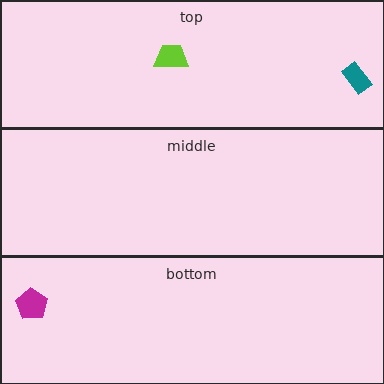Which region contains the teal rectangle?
The top region.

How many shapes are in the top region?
2.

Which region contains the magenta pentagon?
The bottom region.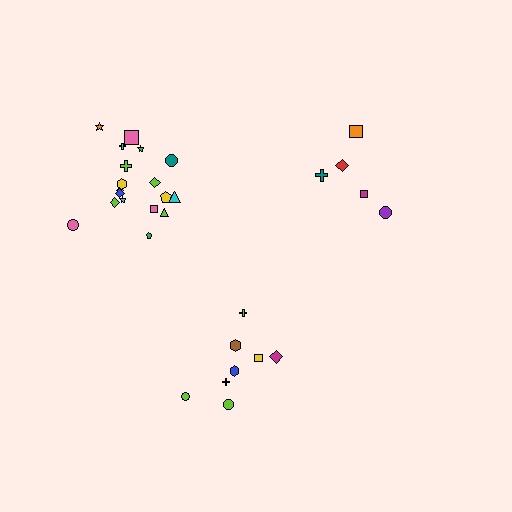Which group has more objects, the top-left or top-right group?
The top-left group.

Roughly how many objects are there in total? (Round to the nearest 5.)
Roughly 30 objects in total.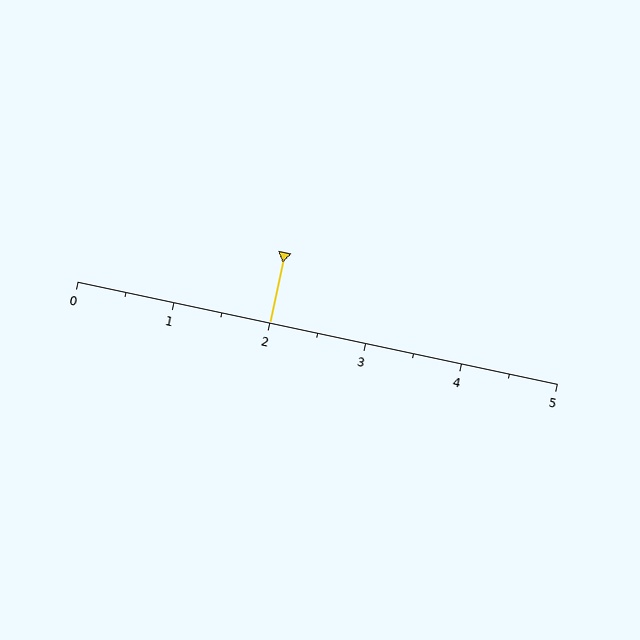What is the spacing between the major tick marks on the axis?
The major ticks are spaced 1 apart.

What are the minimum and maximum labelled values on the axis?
The axis runs from 0 to 5.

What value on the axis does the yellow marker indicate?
The marker indicates approximately 2.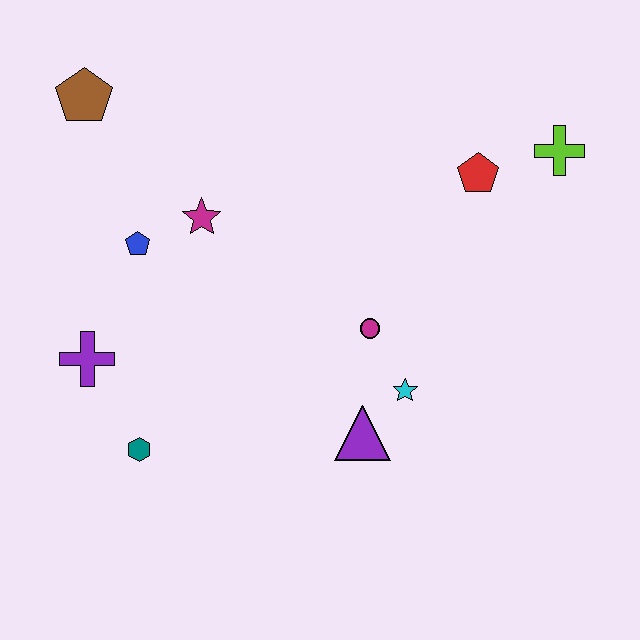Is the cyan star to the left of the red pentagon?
Yes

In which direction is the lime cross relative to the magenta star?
The lime cross is to the right of the magenta star.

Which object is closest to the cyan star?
The purple triangle is closest to the cyan star.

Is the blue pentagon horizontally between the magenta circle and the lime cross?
No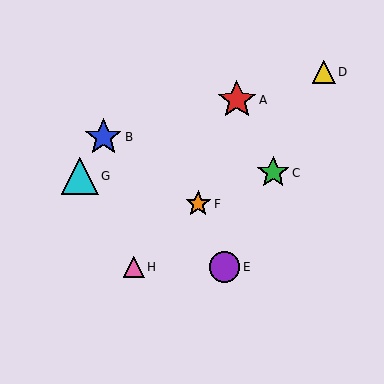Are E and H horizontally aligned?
Yes, both are at y≈267.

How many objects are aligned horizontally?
2 objects (E, H) are aligned horizontally.